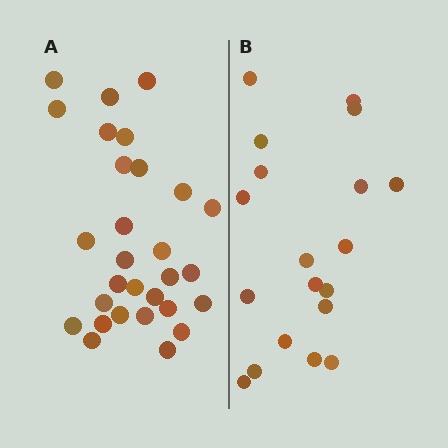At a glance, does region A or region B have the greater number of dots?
Region A (the left region) has more dots.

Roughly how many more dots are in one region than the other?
Region A has roughly 10 or so more dots than region B.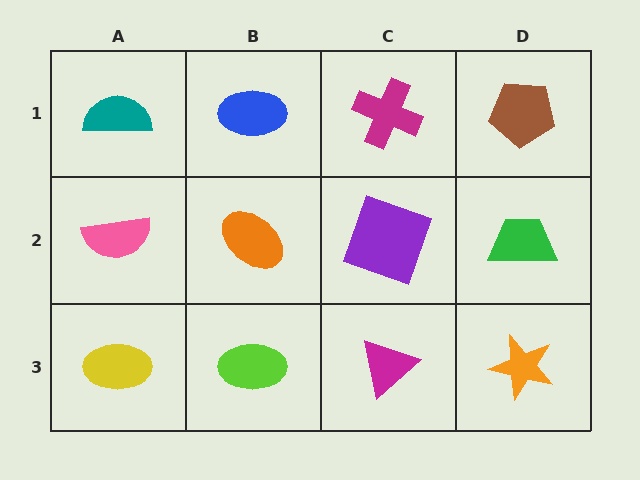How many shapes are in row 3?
4 shapes.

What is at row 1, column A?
A teal semicircle.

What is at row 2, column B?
An orange ellipse.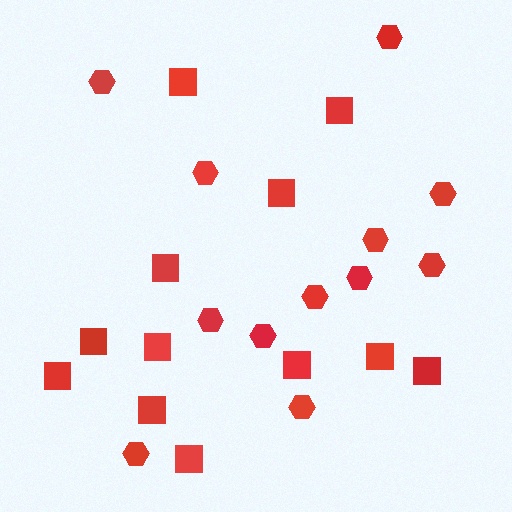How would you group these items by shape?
There are 2 groups: one group of hexagons (12) and one group of squares (12).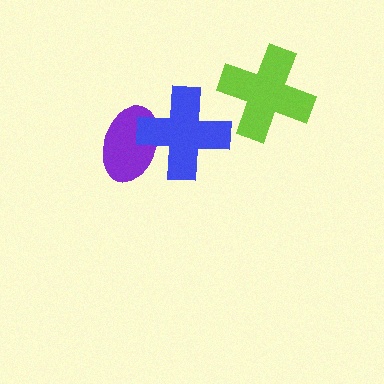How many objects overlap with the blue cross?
1 object overlaps with the blue cross.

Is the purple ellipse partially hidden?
Yes, it is partially covered by another shape.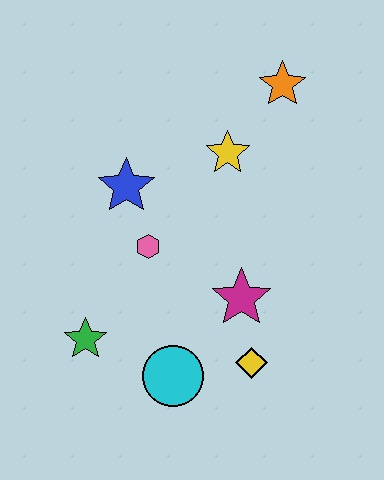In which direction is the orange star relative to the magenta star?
The orange star is above the magenta star.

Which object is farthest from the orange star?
The green star is farthest from the orange star.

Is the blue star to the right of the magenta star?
No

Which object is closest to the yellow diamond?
The magenta star is closest to the yellow diamond.